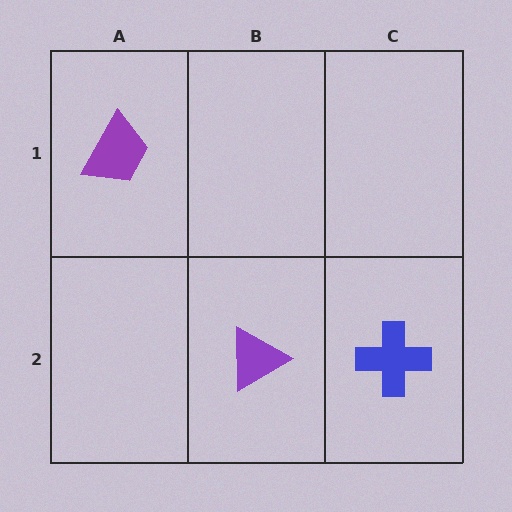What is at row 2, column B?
A purple triangle.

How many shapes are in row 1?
1 shape.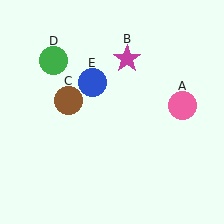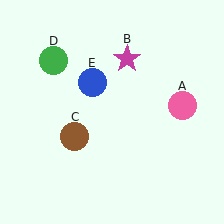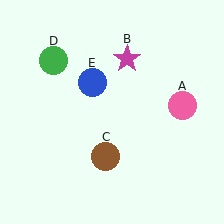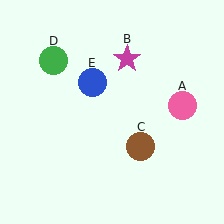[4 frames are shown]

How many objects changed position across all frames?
1 object changed position: brown circle (object C).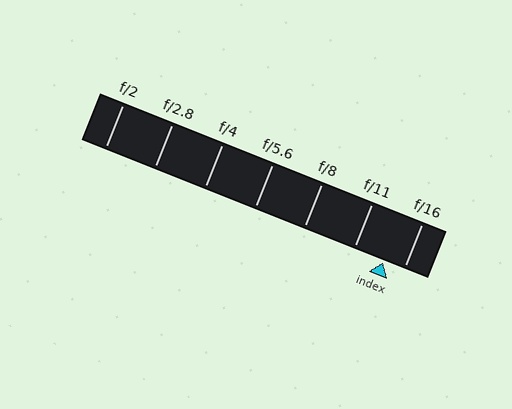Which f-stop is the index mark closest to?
The index mark is closest to f/16.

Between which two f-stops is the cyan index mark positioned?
The index mark is between f/11 and f/16.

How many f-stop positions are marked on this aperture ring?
There are 7 f-stop positions marked.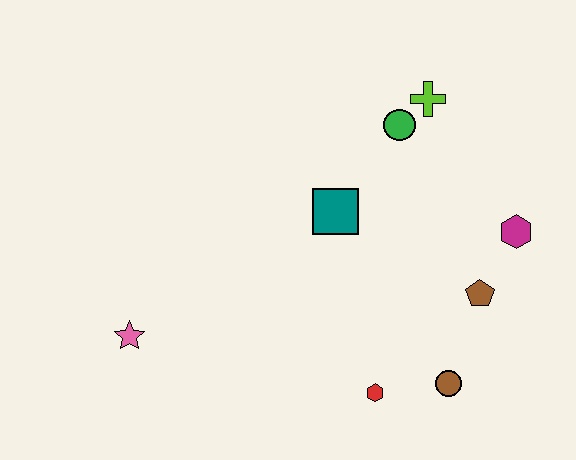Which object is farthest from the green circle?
The pink star is farthest from the green circle.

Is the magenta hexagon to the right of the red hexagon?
Yes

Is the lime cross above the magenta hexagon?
Yes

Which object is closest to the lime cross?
The green circle is closest to the lime cross.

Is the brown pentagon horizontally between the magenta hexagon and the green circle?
Yes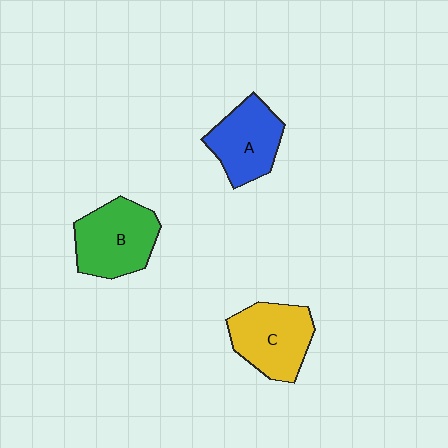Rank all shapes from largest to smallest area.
From largest to smallest: B (green), C (yellow), A (blue).